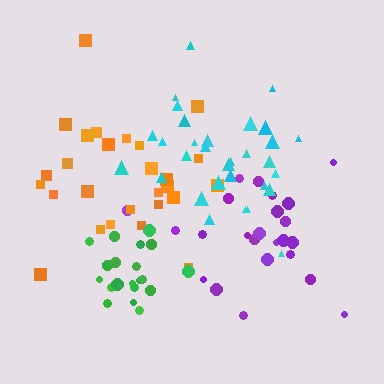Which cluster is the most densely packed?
Green.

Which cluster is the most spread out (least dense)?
Purple.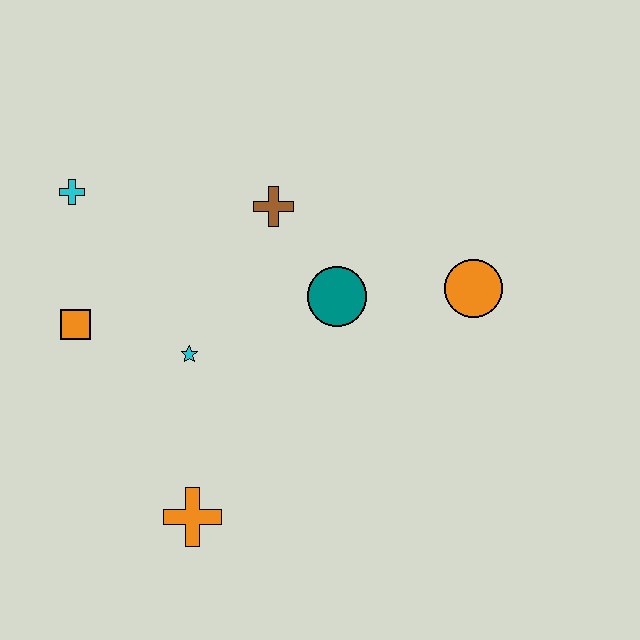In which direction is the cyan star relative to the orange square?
The cyan star is to the right of the orange square.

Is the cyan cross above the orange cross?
Yes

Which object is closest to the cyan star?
The orange square is closest to the cyan star.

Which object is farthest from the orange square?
The orange circle is farthest from the orange square.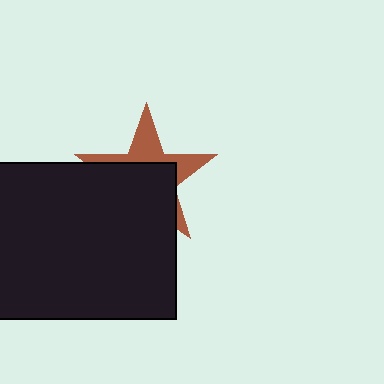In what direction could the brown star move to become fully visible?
The brown star could move up. That would shift it out from behind the black rectangle entirely.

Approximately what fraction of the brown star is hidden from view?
Roughly 61% of the brown star is hidden behind the black rectangle.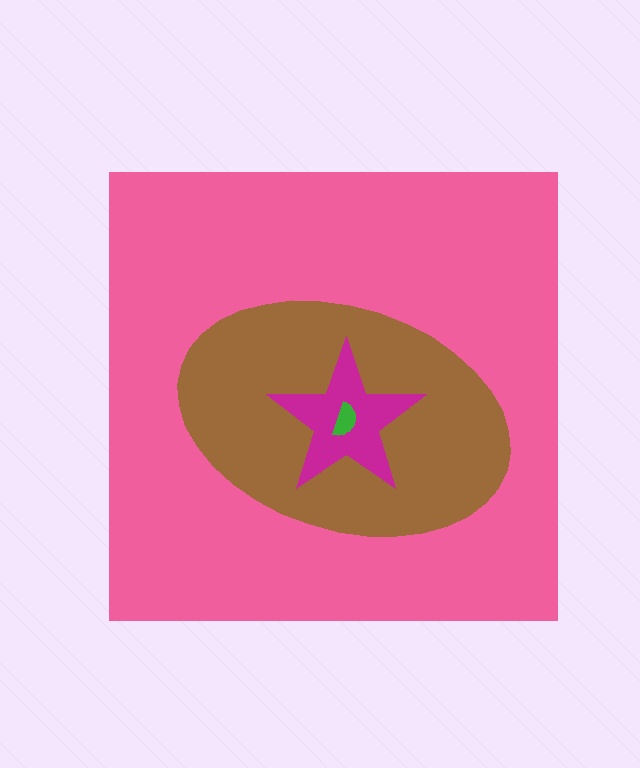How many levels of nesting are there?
4.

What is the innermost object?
The green semicircle.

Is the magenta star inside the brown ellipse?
Yes.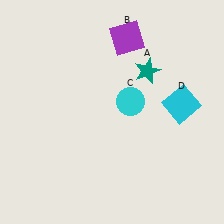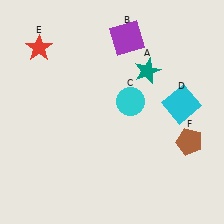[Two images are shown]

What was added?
A red star (E), a brown pentagon (F) were added in Image 2.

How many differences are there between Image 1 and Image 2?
There are 2 differences between the two images.